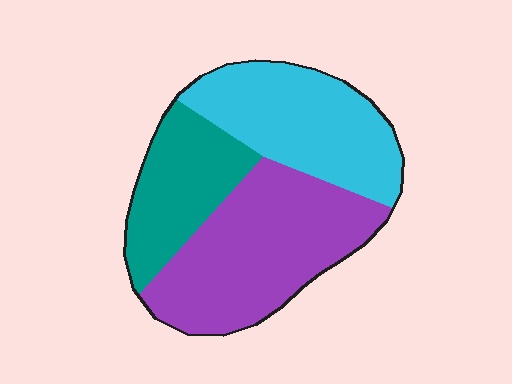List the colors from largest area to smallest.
From largest to smallest: purple, cyan, teal.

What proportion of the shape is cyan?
Cyan takes up about one third (1/3) of the shape.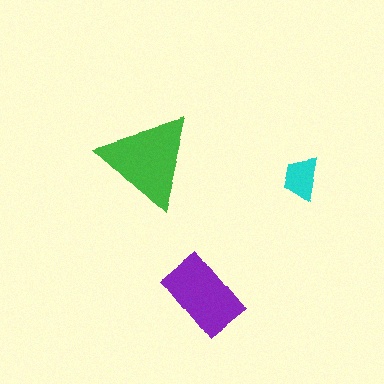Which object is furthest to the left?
The green triangle is leftmost.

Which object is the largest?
The green triangle.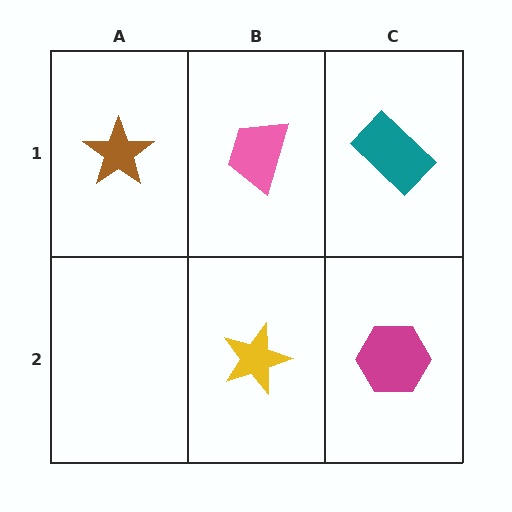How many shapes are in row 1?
3 shapes.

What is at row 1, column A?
A brown star.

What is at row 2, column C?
A magenta hexagon.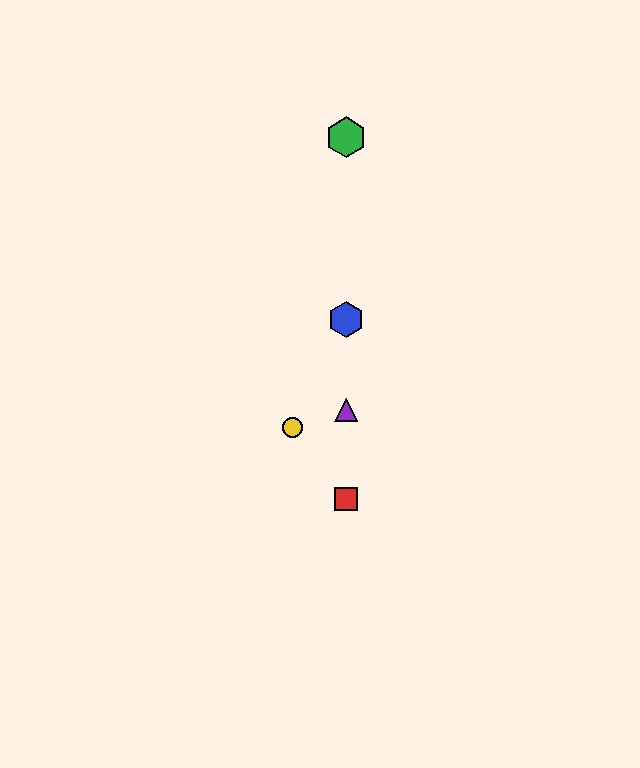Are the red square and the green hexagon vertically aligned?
Yes, both are at x≈346.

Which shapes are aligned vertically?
The red square, the blue hexagon, the green hexagon, the purple triangle are aligned vertically.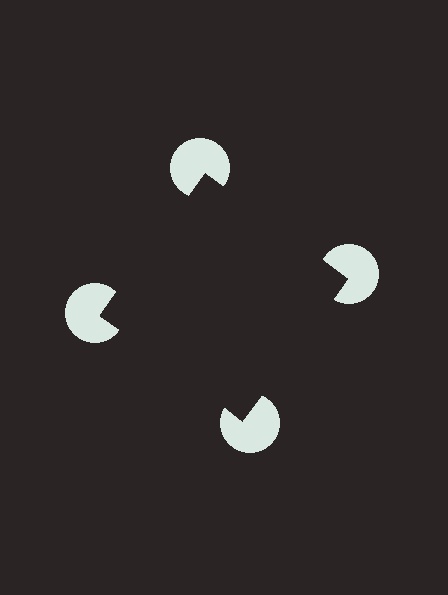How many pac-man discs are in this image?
There are 4 — one at each vertex of the illusory square.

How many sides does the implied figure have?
4 sides.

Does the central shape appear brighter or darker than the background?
It typically appears slightly darker than the background, even though no actual brightness change is drawn.